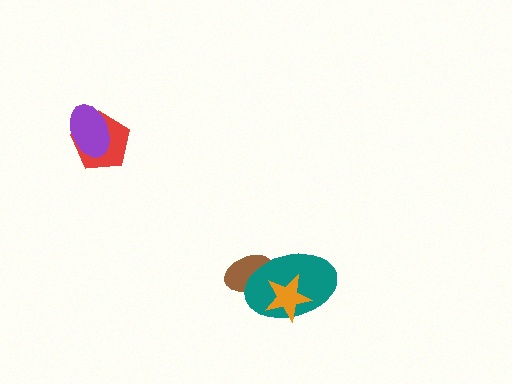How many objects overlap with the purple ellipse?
1 object overlaps with the purple ellipse.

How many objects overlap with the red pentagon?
1 object overlaps with the red pentagon.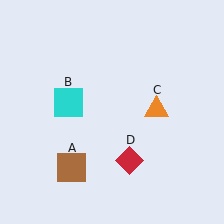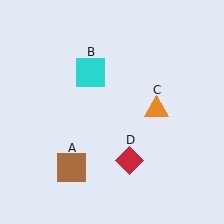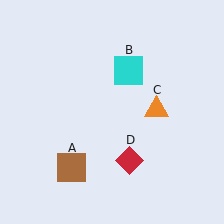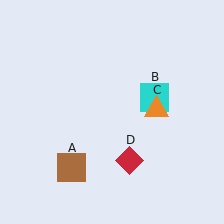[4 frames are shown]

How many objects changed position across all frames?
1 object changed position: cyan square (object B).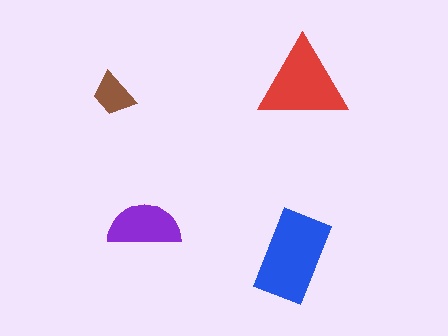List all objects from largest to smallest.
The blue rectangle, the red triangle, the purple semicircle, the brown trapezoid.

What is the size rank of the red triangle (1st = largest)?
2nd.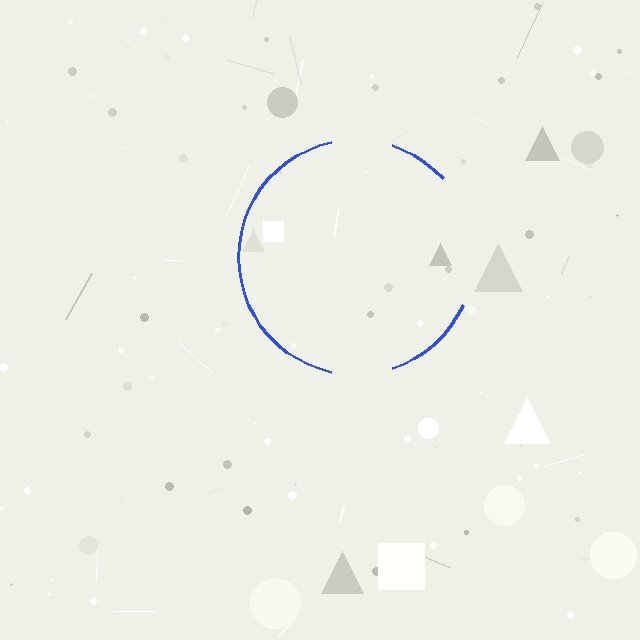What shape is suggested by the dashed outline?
The dashed outline suggests a circle.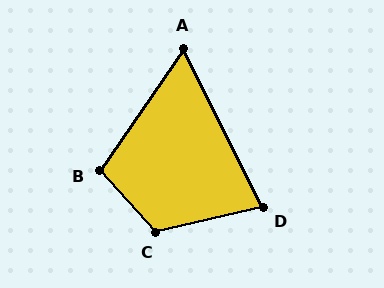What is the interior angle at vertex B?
Approximately 104 degrees (obtuse).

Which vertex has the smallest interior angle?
A, at approximately 61 degrees.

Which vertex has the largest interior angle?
C, at approximately 119 degrees.